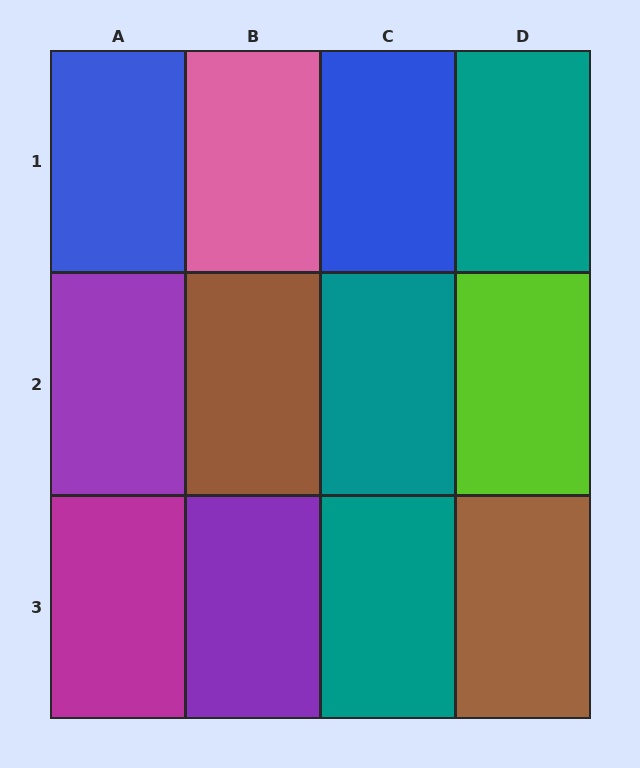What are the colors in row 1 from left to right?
Blue, pink, blue, teal.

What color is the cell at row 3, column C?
Teal.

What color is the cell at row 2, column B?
Brown.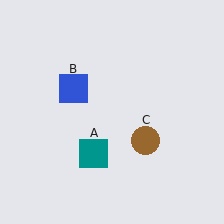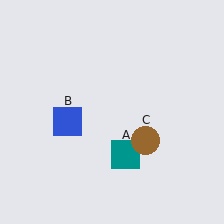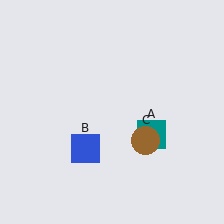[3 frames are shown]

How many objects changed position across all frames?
2 objects changed position: teal square (object A), blue square (object B).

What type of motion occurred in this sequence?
The teal square (object A), blue square (object B) rotated counterclockwise around the center of the scene.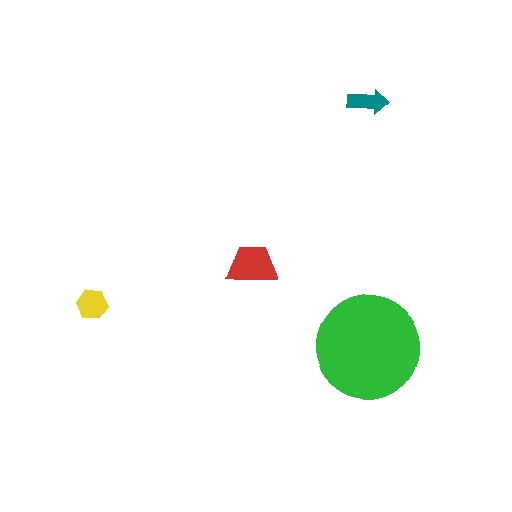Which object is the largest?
The green circle.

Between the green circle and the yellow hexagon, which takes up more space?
The green circle.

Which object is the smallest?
The teal arrow.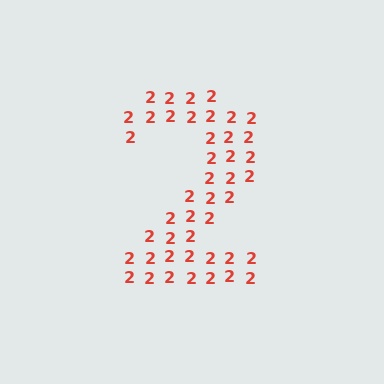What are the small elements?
The small elements are digit 2's.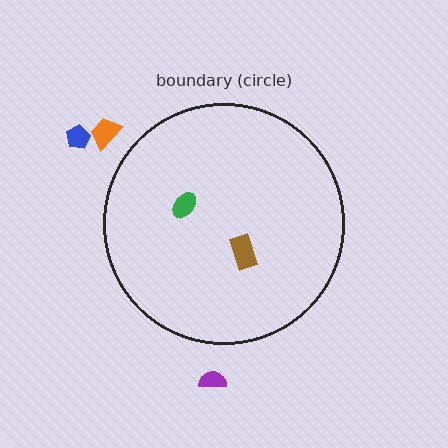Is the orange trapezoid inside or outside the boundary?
Outside.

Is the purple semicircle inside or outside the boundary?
Outside.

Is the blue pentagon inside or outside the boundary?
Outside.